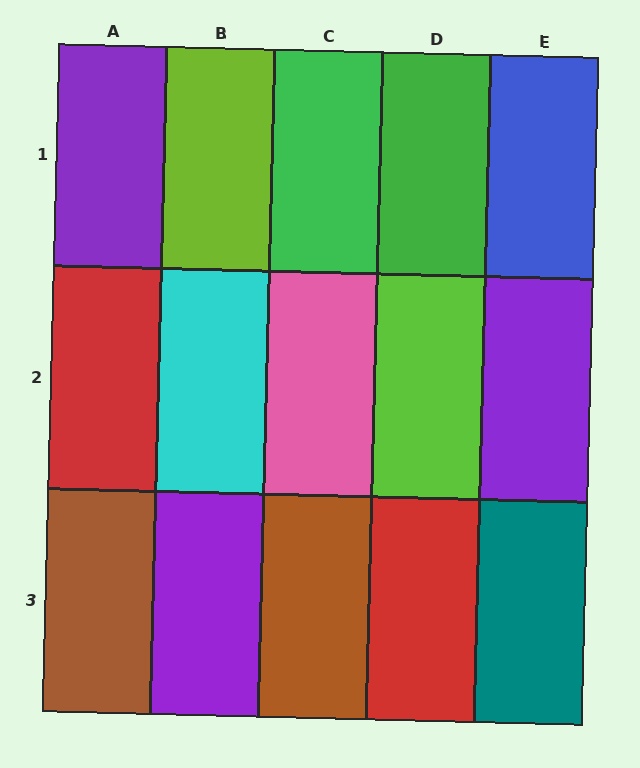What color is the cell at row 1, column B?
Lime.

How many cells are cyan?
1 cell is cyan.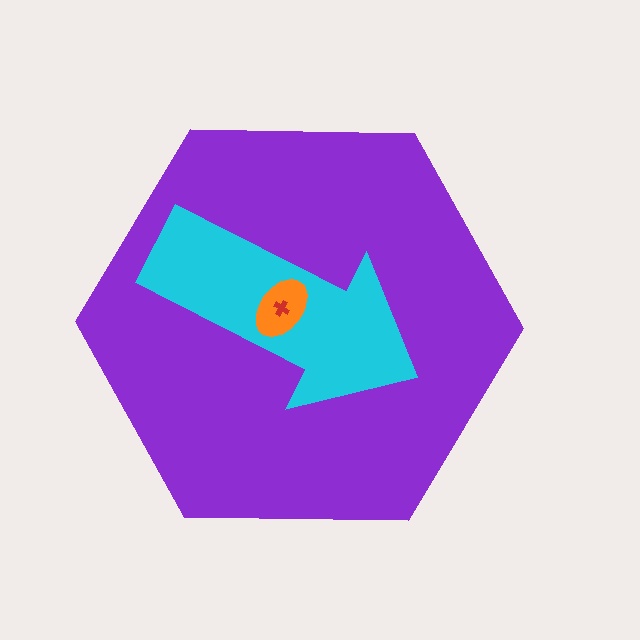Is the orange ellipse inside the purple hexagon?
Yes.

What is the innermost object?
The red cross.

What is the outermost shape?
The purple hexagon.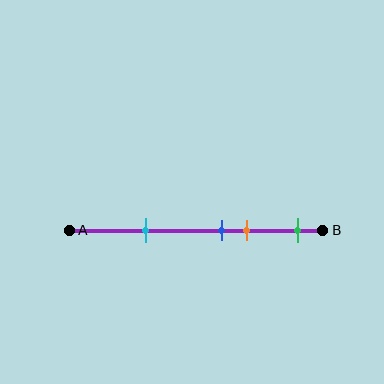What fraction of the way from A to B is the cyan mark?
The cyan mark is approximately 30% (0.3) of the way from A to B.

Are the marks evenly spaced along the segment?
No, the marks are not evenly spaced.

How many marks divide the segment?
There are 4 marks dividing the segment.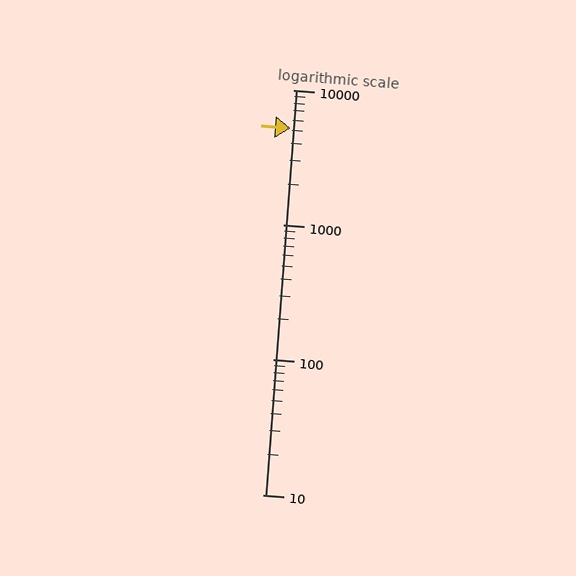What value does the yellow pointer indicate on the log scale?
The pointer indicates approximately 5200.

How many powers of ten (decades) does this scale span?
The scale spans 3 decades, from 10 to 10000.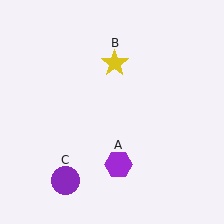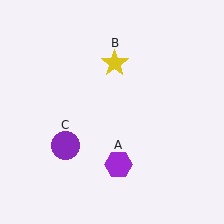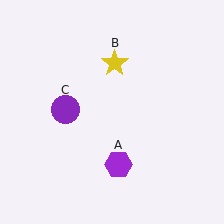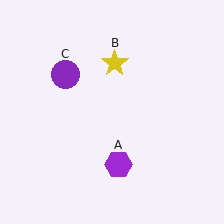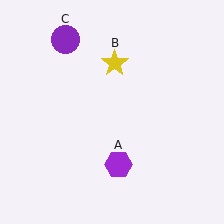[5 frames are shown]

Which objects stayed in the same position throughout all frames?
Purple hexagon (object A) and yellow star (object B) remained stationary.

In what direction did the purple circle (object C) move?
The purple circle (object C) moved up.